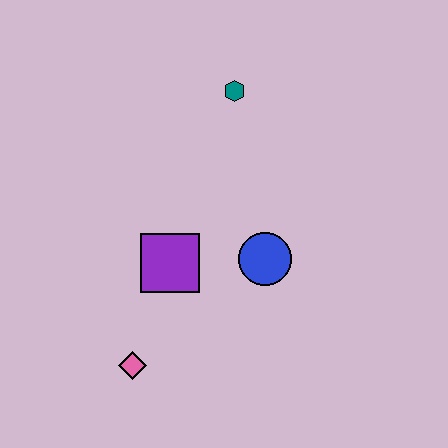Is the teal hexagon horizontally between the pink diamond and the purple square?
No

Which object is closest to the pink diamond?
The purple square is closest to the pink diamond.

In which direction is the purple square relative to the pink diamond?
The purple square is above the pink diamond.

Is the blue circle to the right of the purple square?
Yes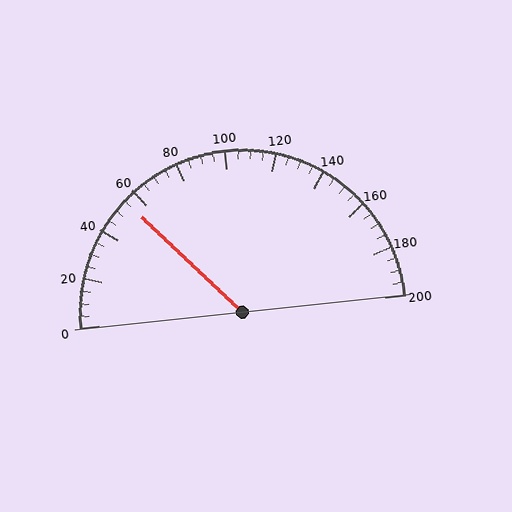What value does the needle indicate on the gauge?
The needle indicates approximately 55.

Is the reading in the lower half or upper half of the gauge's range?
The reading is in the lower half of the range (0 to 200).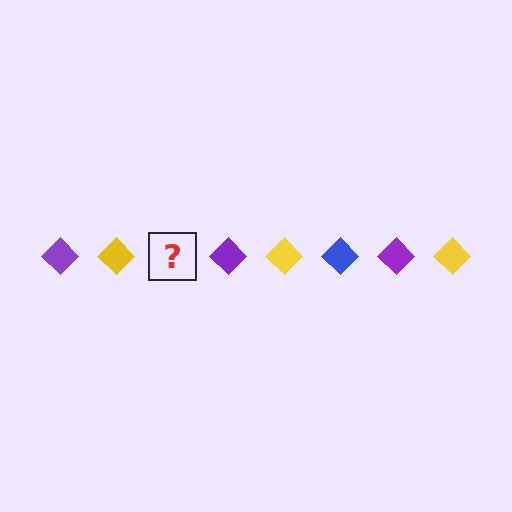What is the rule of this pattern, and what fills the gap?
The rule is that the pattern cycles through purple, yellow, blue diamonds. The gap should be filled with a blue diamond.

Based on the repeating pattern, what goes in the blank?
The blank should be a blue diamond.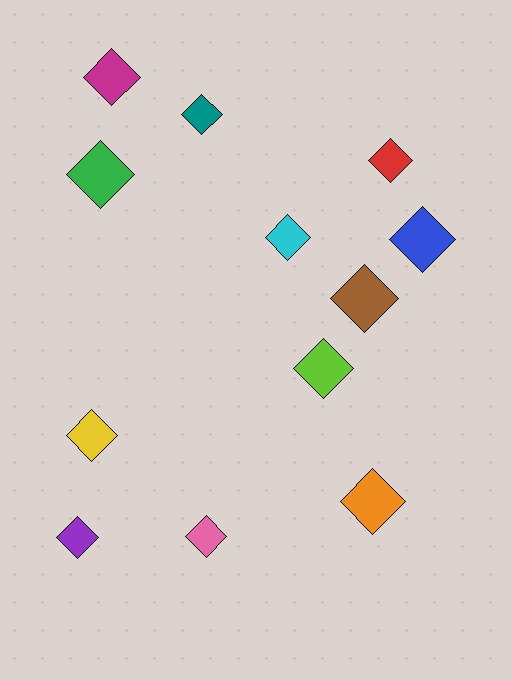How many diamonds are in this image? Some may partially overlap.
There are 12 diamonds.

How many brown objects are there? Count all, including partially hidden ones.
There is 1 brown object.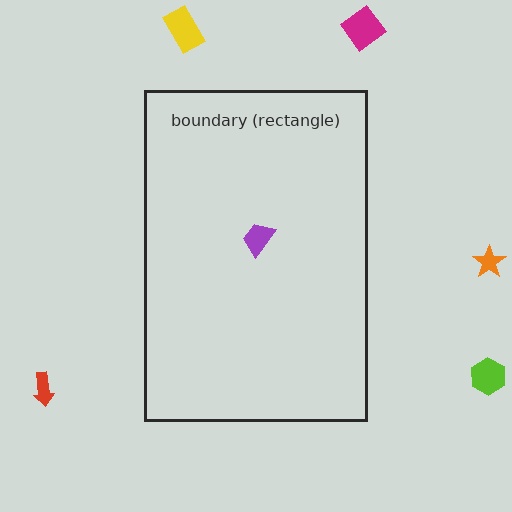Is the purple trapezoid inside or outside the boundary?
Inside.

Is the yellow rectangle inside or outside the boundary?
Outside.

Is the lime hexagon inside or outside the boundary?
Outside.